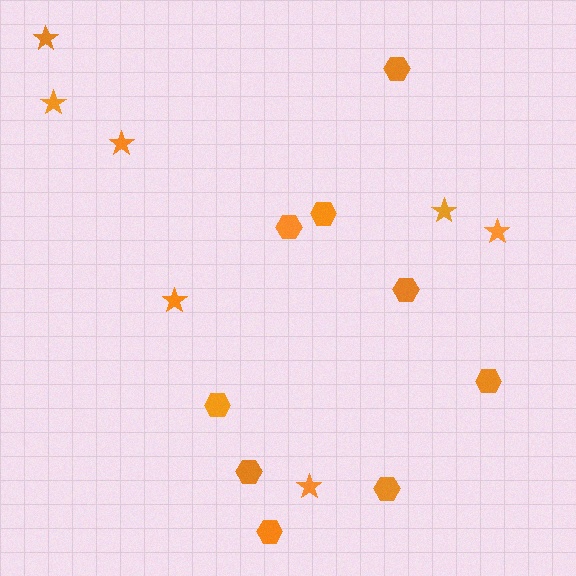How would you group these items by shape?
There are 2 groups: one group of stars (7) and one group of hexagons (9).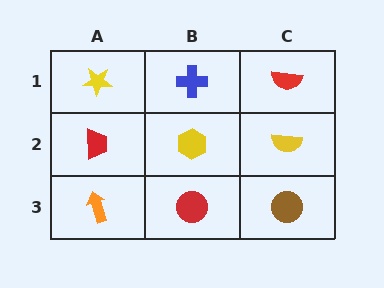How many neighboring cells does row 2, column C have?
3.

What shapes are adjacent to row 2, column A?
A yellow star (row 1, column A), an orange arrow (row 3, column A), a yellow hexagon (row 2, column B).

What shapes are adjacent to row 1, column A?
A red trapezoid (row 2, column A), a blue cross (row 1, column B).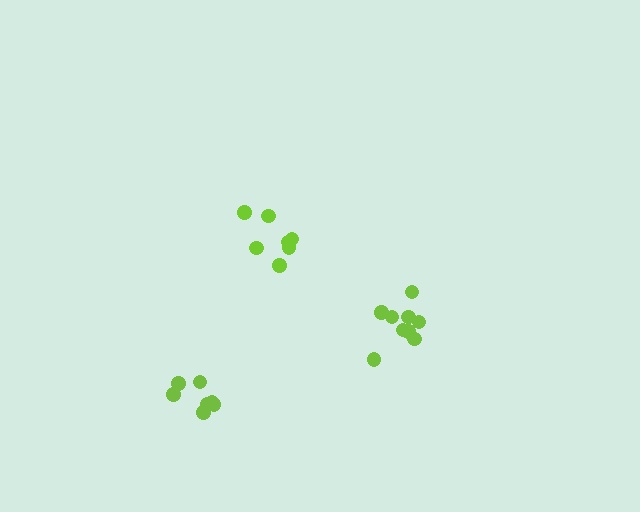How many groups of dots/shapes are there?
There are 3 groups.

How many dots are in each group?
Group 1: 9 dots, Group 2: 7 dots, Group 3: 7 dots (23 total).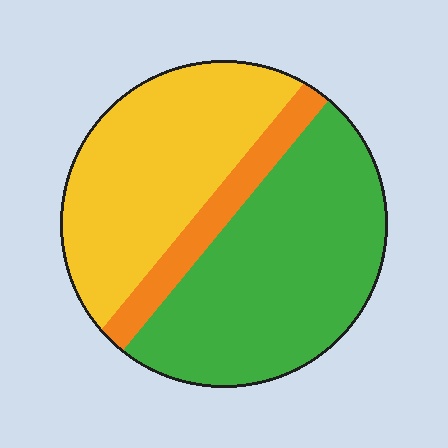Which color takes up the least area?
Orange, at roughly 10%.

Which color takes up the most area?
Green, at roughly 50%.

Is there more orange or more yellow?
Yellow.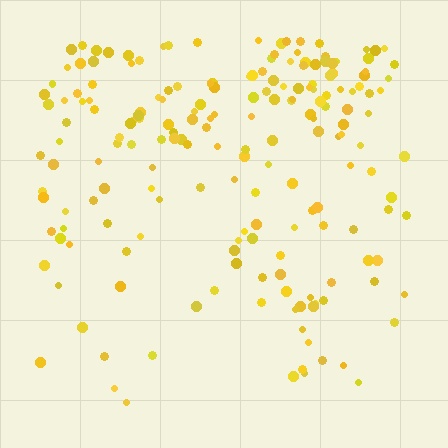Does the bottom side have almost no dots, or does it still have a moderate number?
Still a moderate number, just noticeably fewer than the top.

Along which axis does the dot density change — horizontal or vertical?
Vertical.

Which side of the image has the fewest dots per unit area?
The bottom.